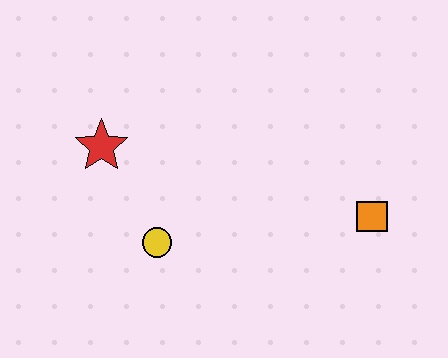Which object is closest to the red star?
The yellow circle is closest to the red star.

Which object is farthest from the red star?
The orange square is farthest from the red star.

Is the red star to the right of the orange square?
No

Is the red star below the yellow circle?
No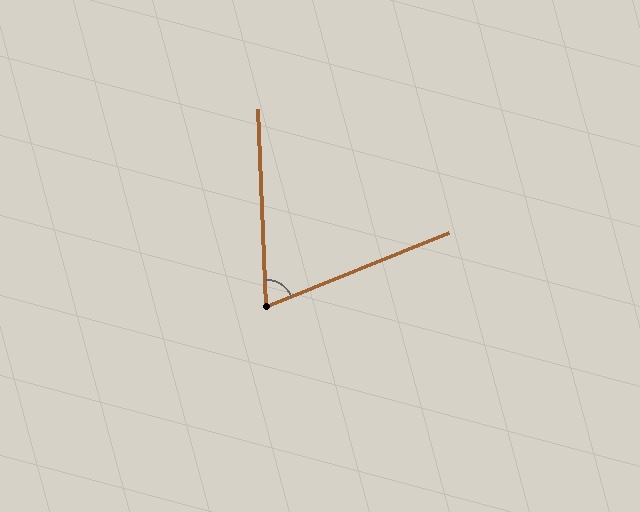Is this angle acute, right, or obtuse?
It is acute.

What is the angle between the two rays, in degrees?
Approximately 70 degrees.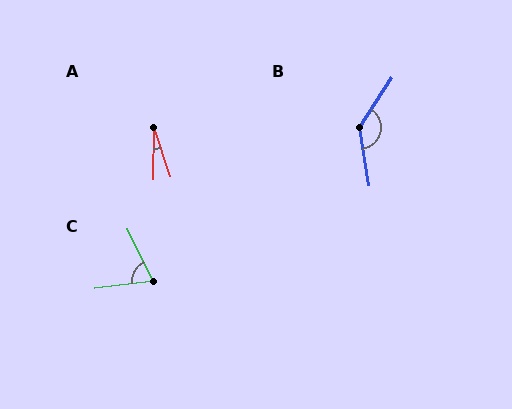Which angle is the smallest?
A, at approximately 20 degrees.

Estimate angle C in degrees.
Approximately 71 degrees.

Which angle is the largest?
B, at approximately 138 degrees.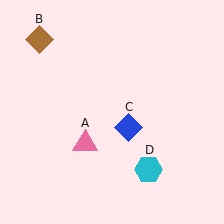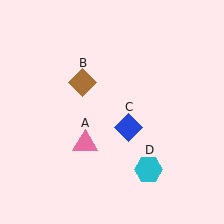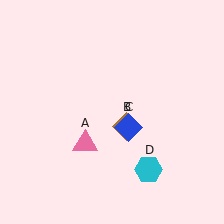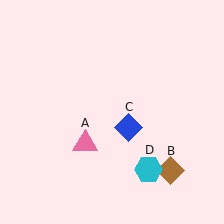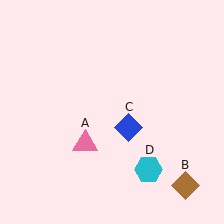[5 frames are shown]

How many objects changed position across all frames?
1 object changed position: brown diamond (object B).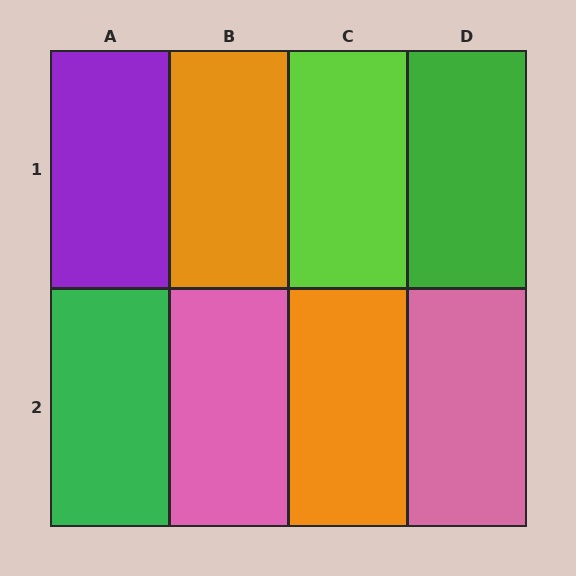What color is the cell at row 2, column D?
Pink.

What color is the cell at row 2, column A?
Green.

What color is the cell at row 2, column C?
Orange.